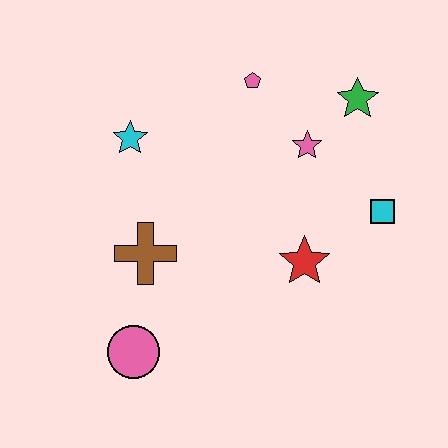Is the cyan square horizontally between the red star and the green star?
No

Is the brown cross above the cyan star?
No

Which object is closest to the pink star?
The green star is closest to the pink star.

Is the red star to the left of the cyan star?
No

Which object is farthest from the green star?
The pink circle is farthest from the green star.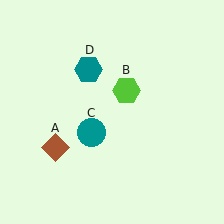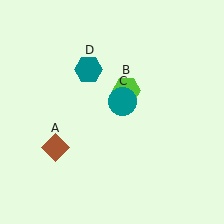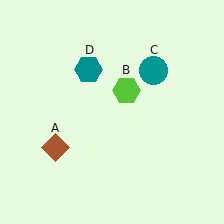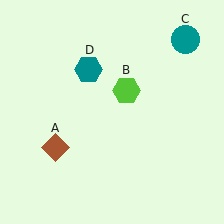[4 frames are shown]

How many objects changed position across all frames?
1 object changed position: teal circle (object C).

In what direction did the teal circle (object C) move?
The teal circle (object C) moved up and to the right.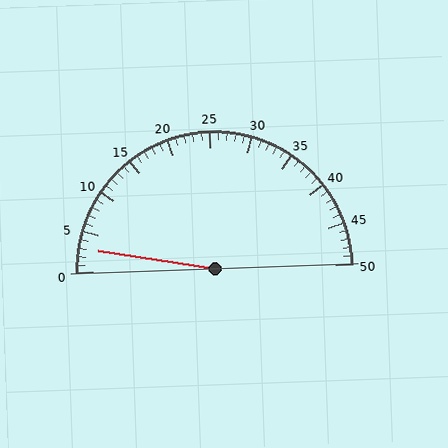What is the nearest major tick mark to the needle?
The nearest major tick mark is 5.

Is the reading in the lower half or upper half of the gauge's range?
The reading is in the lower half of the range (0 to 50).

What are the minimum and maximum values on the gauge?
The gauge ranges from 0 to 50.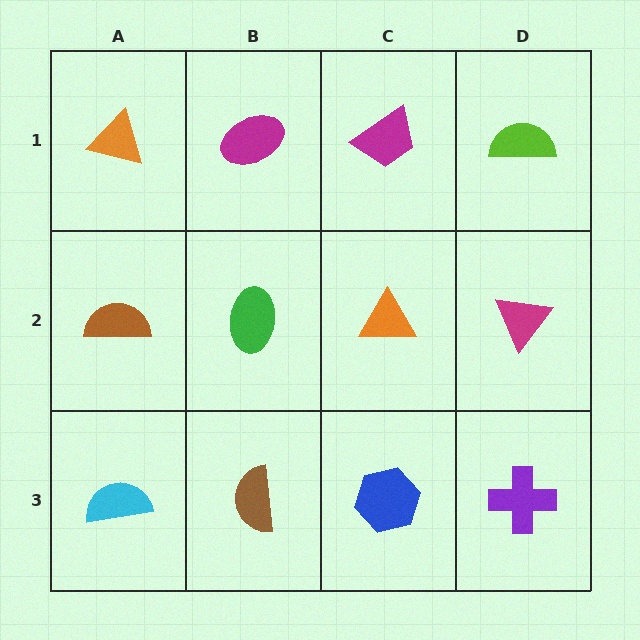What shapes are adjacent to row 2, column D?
A lime semicircle (row 1, column D), a purple cross (row 3, column D), an orange triangle (row 2, column C).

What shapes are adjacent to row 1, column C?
An orange triangle (row 2, column C), a magenta ellipse (row 1, column B), a lime semicircle (row 1, column D).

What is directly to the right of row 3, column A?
A brown semicircle.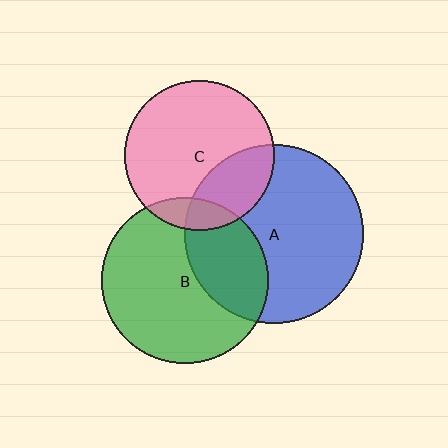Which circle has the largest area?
Circle A (blue).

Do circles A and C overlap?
Yes.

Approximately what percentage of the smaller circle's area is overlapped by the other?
Approximately 25%.